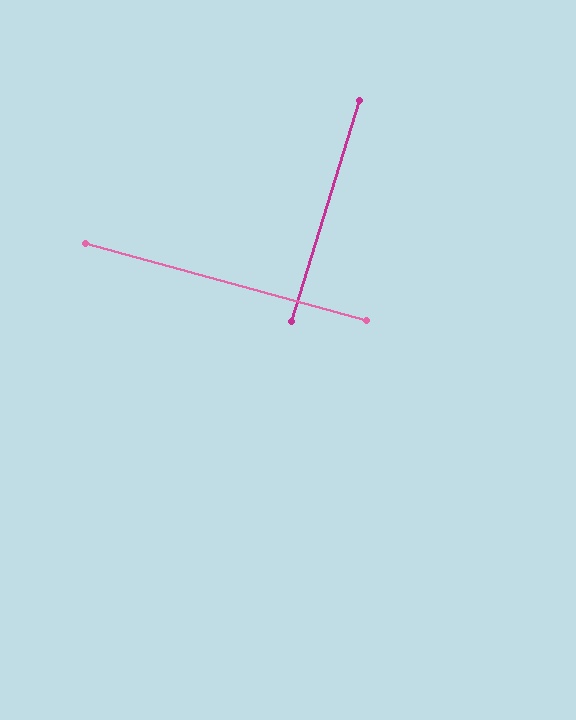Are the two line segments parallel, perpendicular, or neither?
Perpendicular — they meet at approximately 88°.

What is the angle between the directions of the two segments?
Approximately 88 degrees.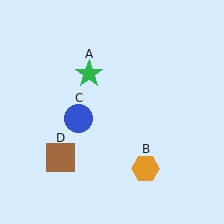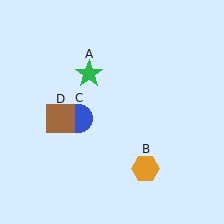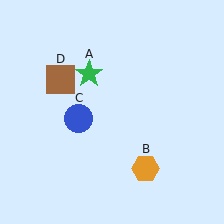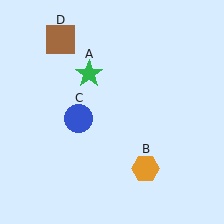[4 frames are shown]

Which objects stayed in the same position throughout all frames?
Green star (object A) and orange hexagon (object B) and blue circle (object C) remained stationary.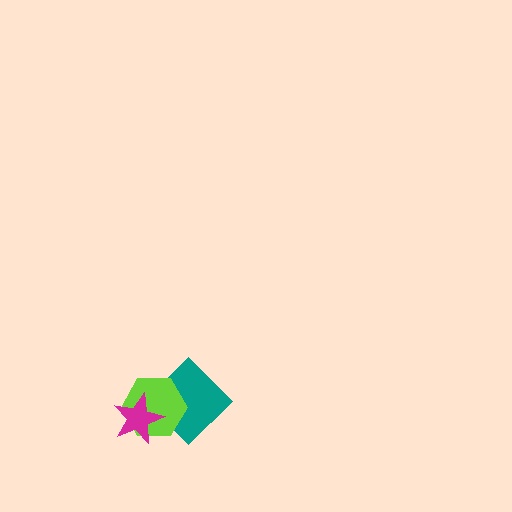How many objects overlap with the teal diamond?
2 objects overlap with the teal diamond.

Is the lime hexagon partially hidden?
Yes, it is partially covered by another shape.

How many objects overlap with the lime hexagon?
2 objects overlap with the lime hexagon.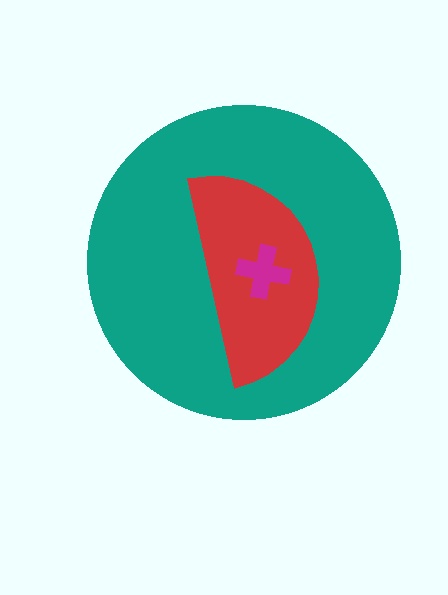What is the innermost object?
The magenta cross.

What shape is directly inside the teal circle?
The red semicircle.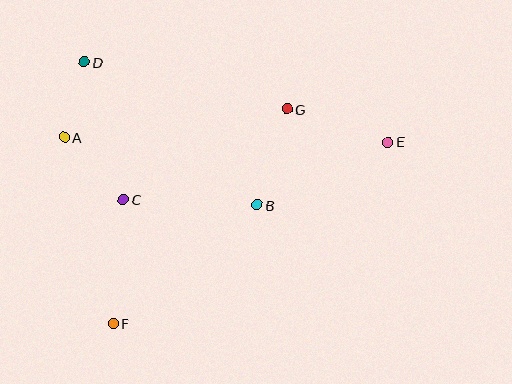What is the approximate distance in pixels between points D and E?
The distance between D and E is approximately 314 pixels.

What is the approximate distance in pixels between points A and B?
The distance between A and B is approximately 204 pixels.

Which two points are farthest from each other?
Points E and F are farthest from each other.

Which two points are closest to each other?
Points A and D are closest to each other.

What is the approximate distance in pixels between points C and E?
The distance between C and E is approximately 271 pixels.